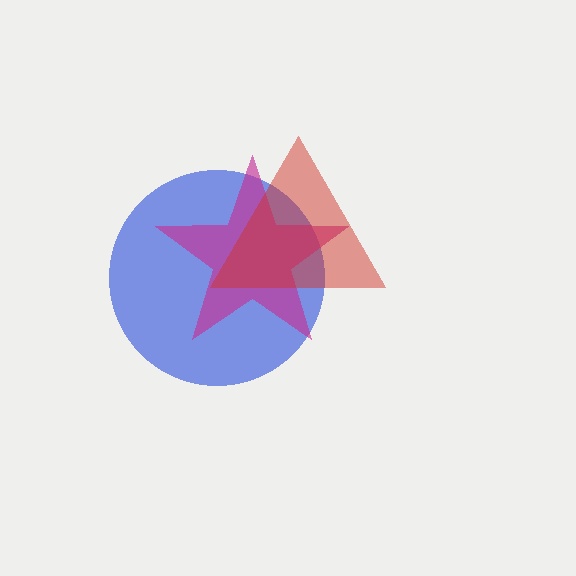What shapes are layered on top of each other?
The layered shapes are: a blue circle, a magenta star, a red triangle.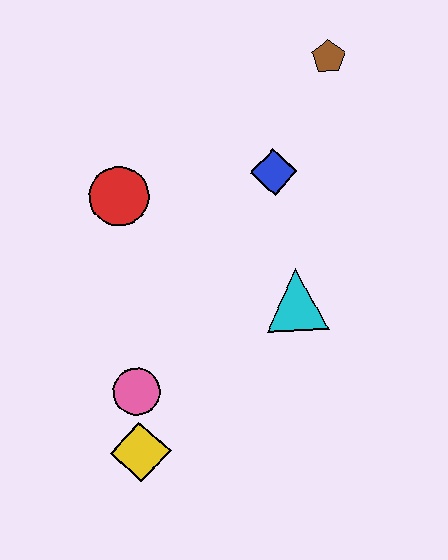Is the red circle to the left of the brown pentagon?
Yes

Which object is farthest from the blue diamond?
The yellow diamond is farthest from the blue diamond.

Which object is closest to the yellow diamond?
The pink circle is closest to the yellow diamond.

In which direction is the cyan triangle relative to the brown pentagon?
The cyan triangle is below the brown pentagon.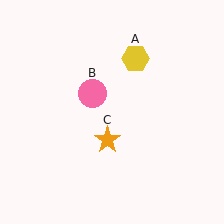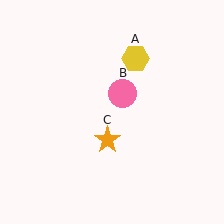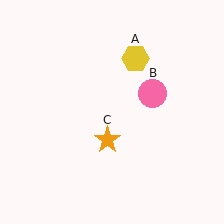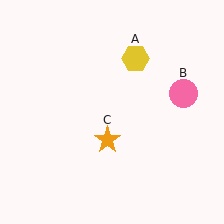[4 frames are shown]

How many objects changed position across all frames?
1 object changed position: pink circle (object B).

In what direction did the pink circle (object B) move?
The pink circle (object B) moved right.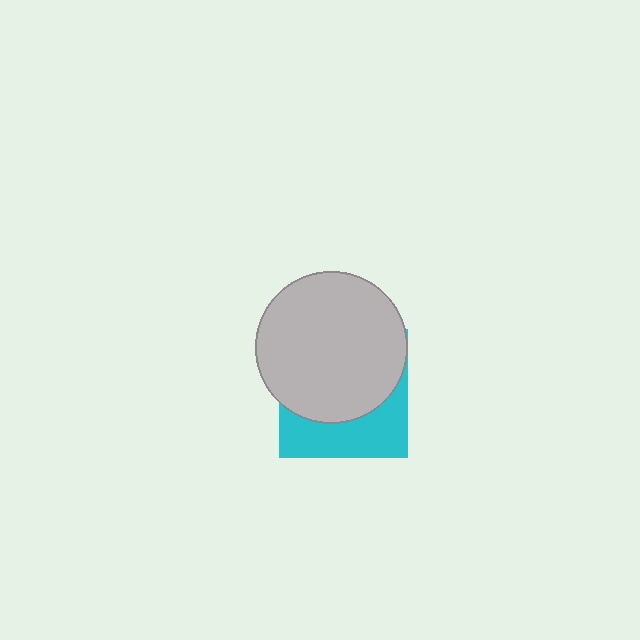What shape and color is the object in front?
The object in front is a light gray circle.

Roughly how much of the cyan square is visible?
A small part of it is visible (roughly 36%).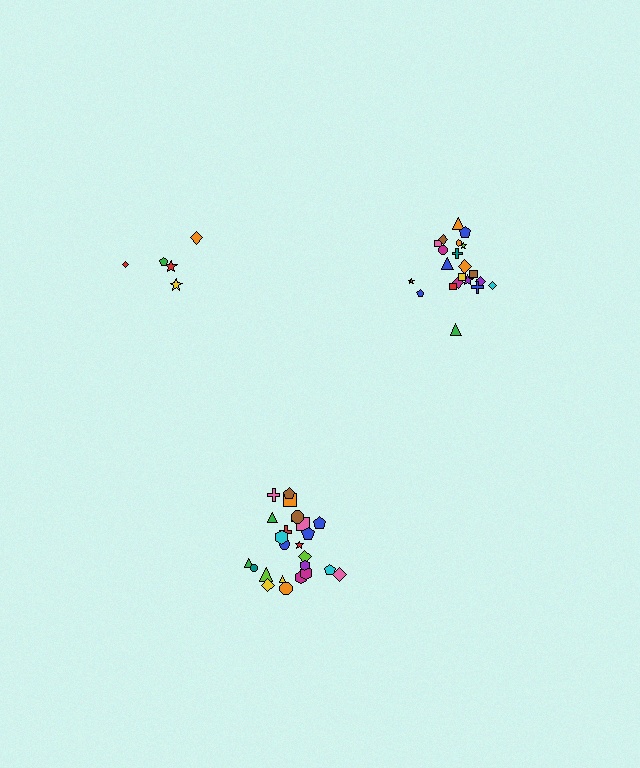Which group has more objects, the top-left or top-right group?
The top-right group.